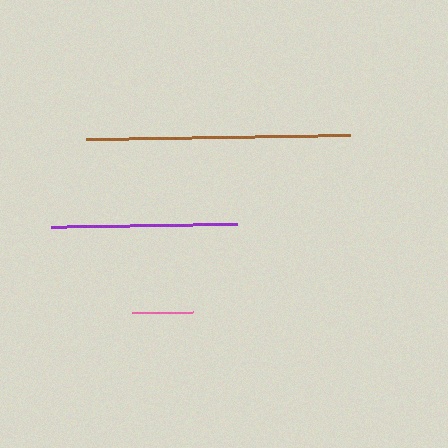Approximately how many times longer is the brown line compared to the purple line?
The brown line is approximately 1.4 times the length of the purple line.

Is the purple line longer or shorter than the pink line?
The purple line is longer than the pink line.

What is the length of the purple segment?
The purple segment is approximately 186 pixels long.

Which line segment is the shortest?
The pink line is the shortest at approximately 61 pixels.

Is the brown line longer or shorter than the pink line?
The brown line is longer than the pink line.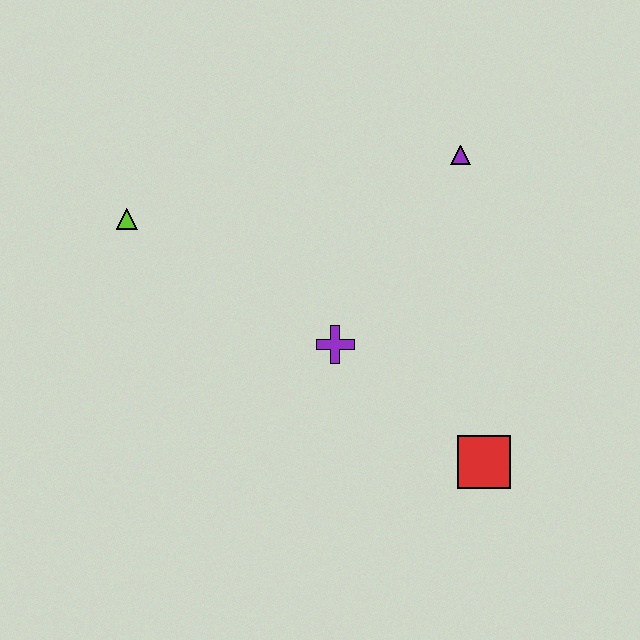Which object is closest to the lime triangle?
The purple cross is closest to the lime triangle.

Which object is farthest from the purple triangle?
The lime triangle is farthest from the purple triangle.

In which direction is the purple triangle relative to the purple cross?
The purple triangle is above the purple cross.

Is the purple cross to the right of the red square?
No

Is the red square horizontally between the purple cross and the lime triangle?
No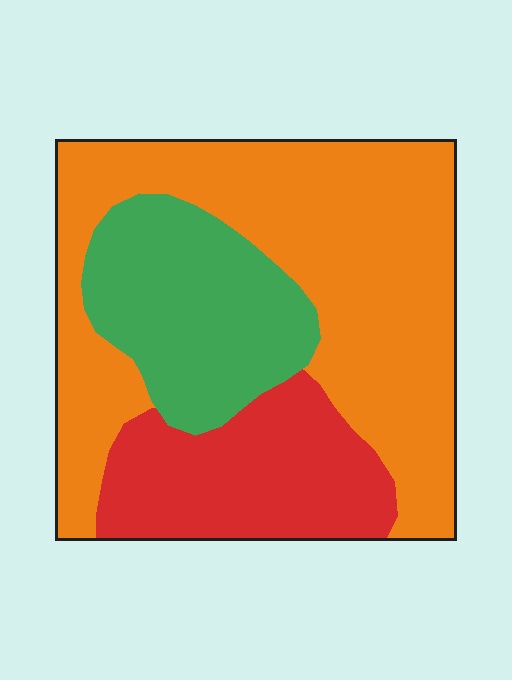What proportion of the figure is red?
Red covers about 25% of the figure.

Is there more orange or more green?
Orange.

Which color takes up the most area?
Orange, at roughly 55%.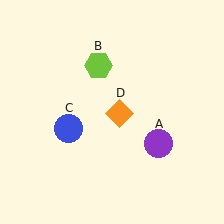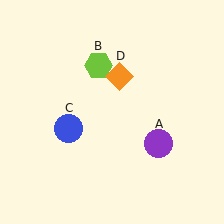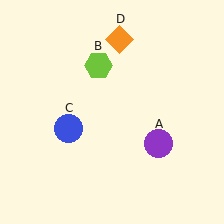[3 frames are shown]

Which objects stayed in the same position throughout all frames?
Purple circle (object A) and lime hexagon (object B) and blue circle (object C) remained stationary.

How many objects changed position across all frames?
1 object changed position: orange diamond (object D).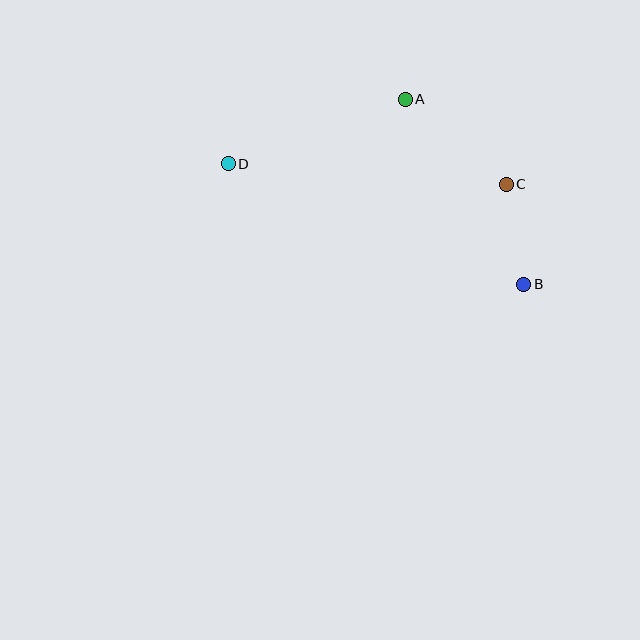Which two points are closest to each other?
Points B and C are closest to each other.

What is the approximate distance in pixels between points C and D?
The distance between C and D is approximately 279 pixels.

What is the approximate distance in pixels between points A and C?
The distance between A and C is approximately 132 pixels.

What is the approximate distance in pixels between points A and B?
The distance between A and B is approximately 220 pixels.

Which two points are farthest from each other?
Points B and D are farthest from each other.